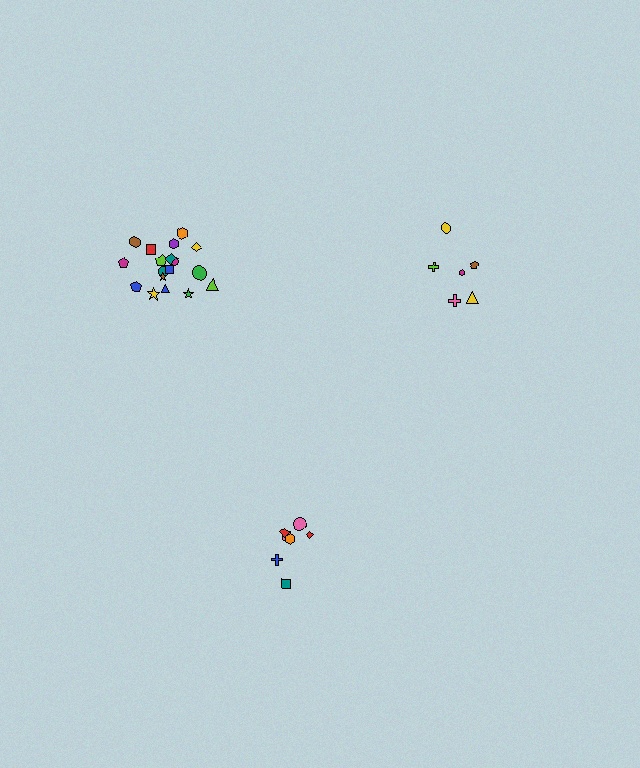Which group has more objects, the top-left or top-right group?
The top-left group.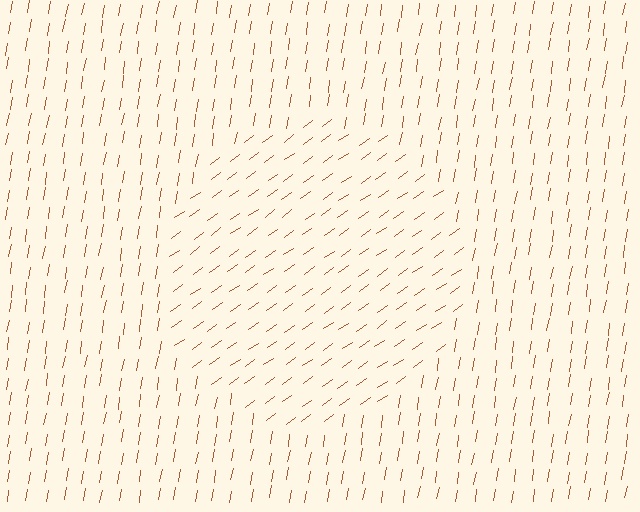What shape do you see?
I see a circle.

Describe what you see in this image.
The image is filled with small brown line segments. A circle region in the image has lines oriented differently from the surrounding lines, creating a visible texture boundary.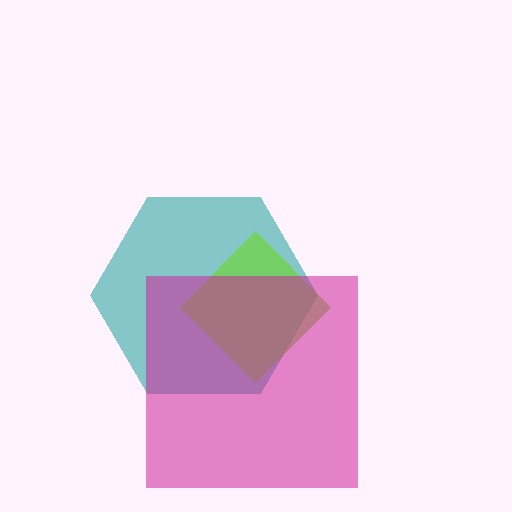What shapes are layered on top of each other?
The layered shapes are: a teal hexagon, a lime diamond, a magenta square.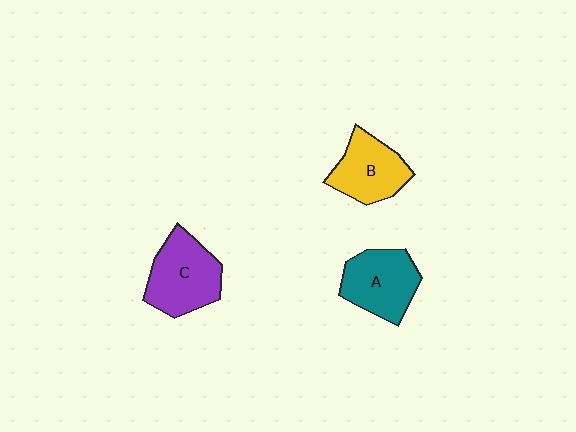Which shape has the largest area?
Shape C (purple).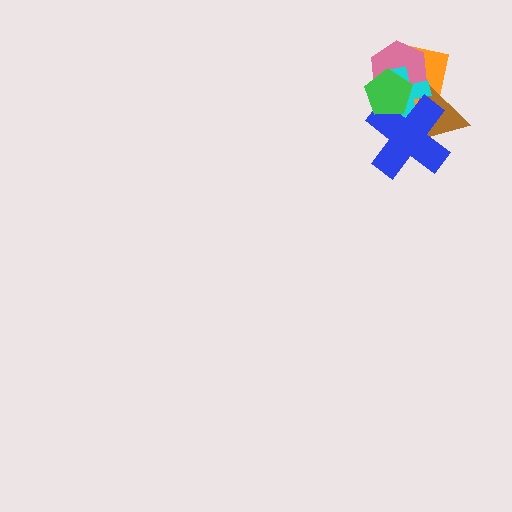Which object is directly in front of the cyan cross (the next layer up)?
The blue cross is directly in front of the cyan cross.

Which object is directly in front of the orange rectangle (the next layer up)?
The brown triangle is directly in front of the orange rectangle.